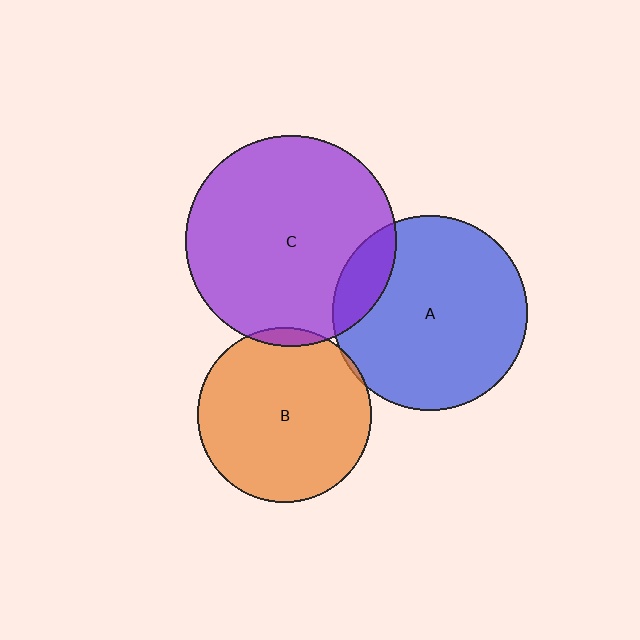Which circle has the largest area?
Circle C (purple).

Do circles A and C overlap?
Yes.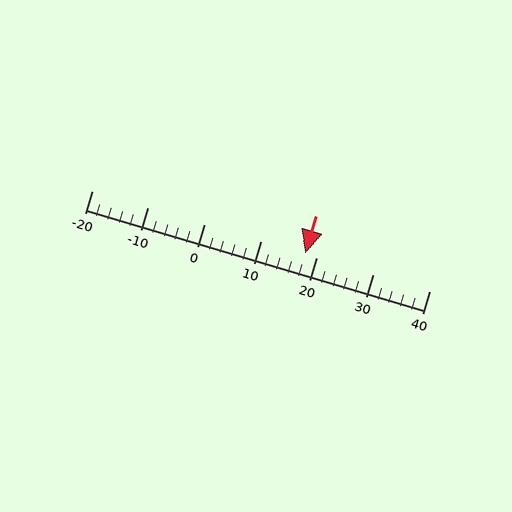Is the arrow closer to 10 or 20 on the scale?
The arrow is closer to 20.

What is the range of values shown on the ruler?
The ruler shows values from -20 to 40.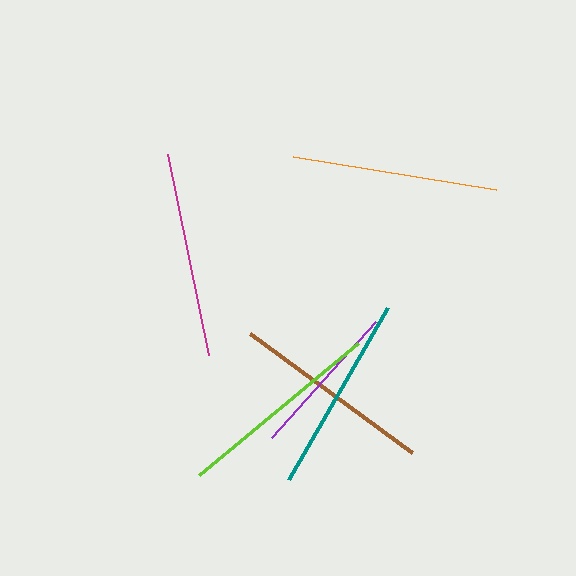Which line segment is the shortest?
The purple line is the shortest at approximately 156 pixels.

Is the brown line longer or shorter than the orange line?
The orange line is longer than the brown line.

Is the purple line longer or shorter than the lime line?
The lime line is longer than the purple line.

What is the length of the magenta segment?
The magenta segment is approximately 205 pixels long.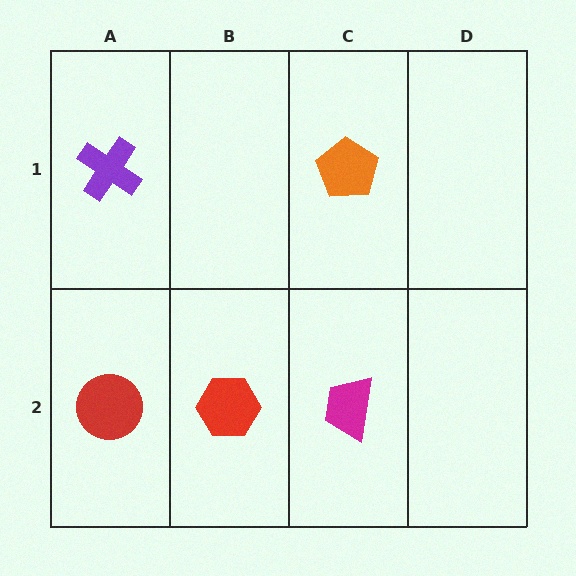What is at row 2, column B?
A red hexagon.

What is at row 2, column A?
A red circle.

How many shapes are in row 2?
3 shapes.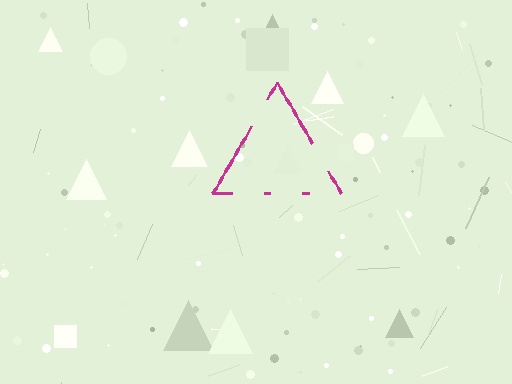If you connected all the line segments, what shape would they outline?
They would outline a triangle.